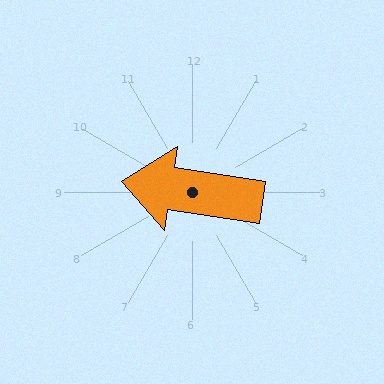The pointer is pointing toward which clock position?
Roughly 9 o'clock.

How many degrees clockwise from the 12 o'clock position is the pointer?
Approximately 279 degrees.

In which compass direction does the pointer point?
West.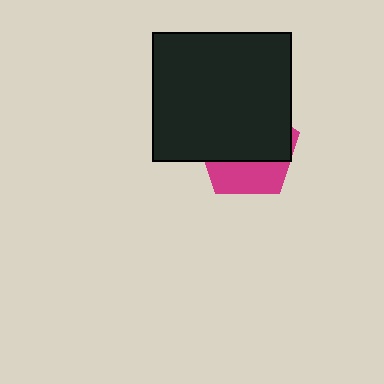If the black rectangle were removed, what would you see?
You would see the complete magenta pentagon.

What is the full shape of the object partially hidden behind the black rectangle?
The partially hidden object is a magenta pentagon.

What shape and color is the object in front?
The object in front is a black rectangle.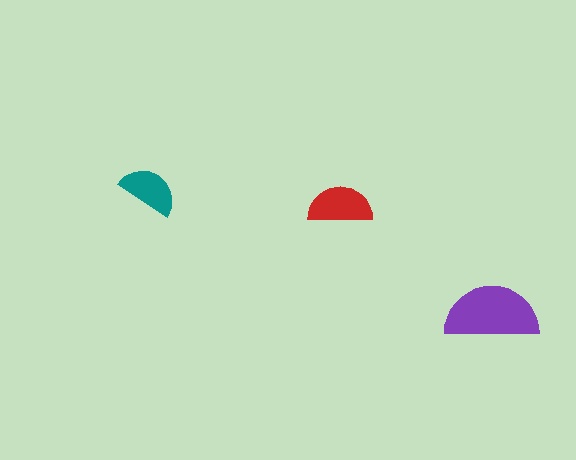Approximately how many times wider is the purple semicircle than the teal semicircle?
About 1.5 times wider.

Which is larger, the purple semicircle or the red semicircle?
The purple one.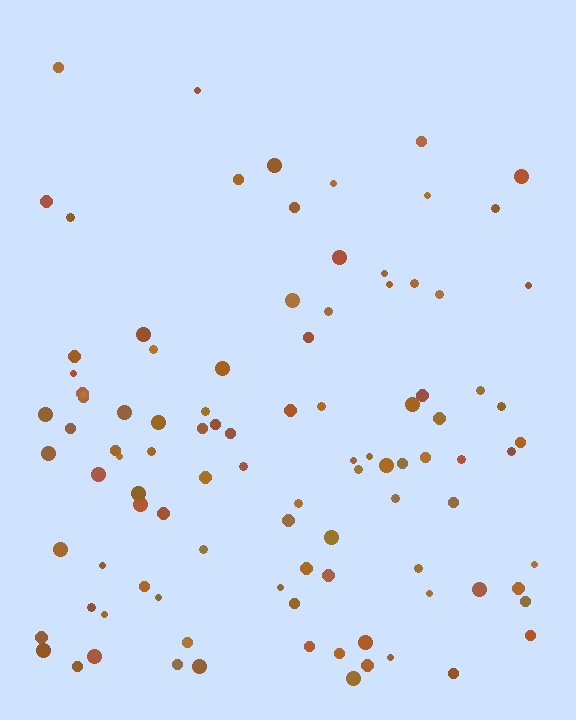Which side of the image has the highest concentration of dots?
The bottom.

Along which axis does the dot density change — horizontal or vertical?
Vertical.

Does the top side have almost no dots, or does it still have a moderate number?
Still a moderate number, just noticeably fewer than the bottom.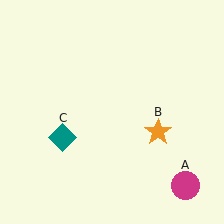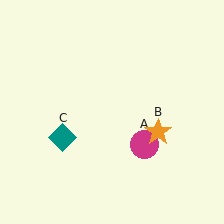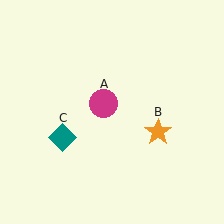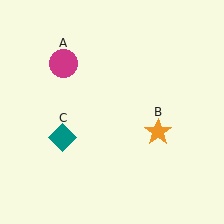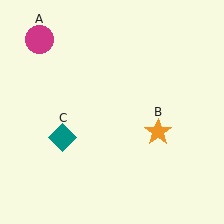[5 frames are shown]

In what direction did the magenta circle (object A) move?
The magenta circle (object A) moved up and to the left.